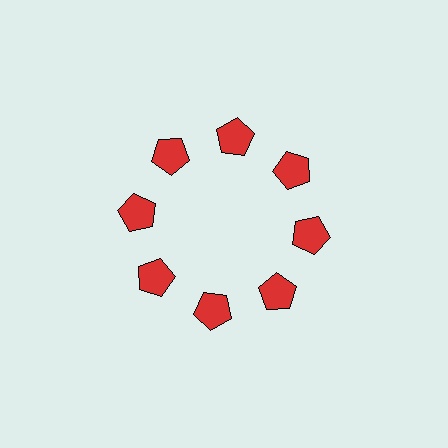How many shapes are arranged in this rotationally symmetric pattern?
There are 8 shapes, arranged in 8 groups of 1.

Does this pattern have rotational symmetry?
Yes, this pattern has 8-fold rotational symmetry. It looks the same after rotating 45 degrees around the center.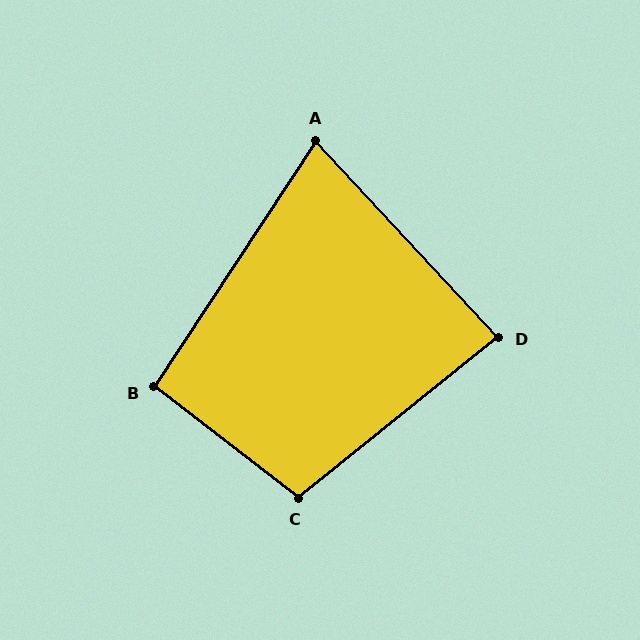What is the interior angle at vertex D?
Approximately 86 degrees (approximately right).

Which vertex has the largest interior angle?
C, at approximately 104 degrees.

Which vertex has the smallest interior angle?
A, at approximately 76 degrees.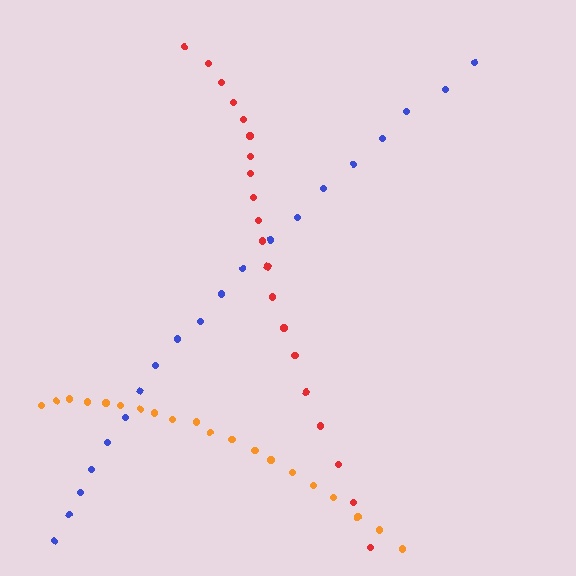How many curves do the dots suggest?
There are 3 distinct paths.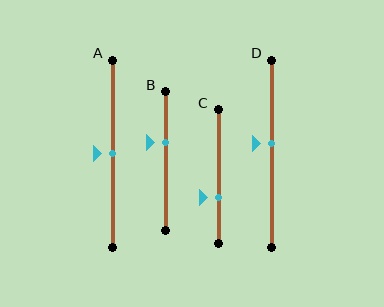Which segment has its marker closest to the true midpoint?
Segment A has its marker closest to the true midpoint.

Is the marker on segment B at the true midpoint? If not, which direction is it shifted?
No, the marker on segment B is shifted upward by about 13% of the segment length.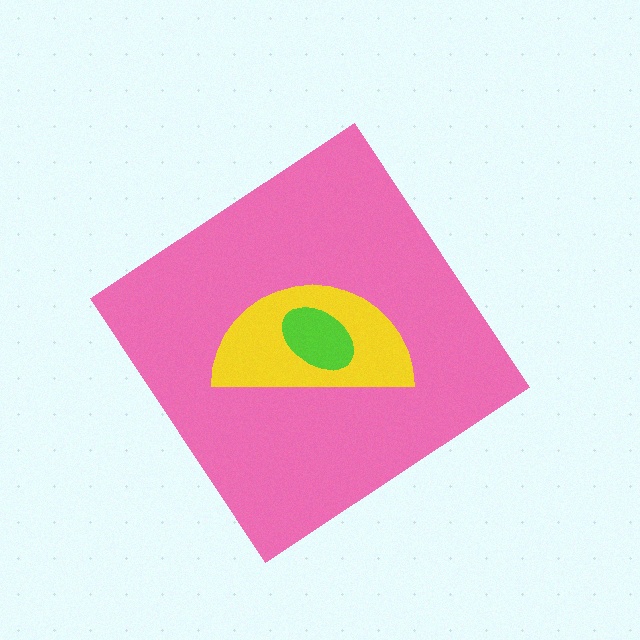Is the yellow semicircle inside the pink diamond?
Yes.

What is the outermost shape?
The pink diamond.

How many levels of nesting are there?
3.